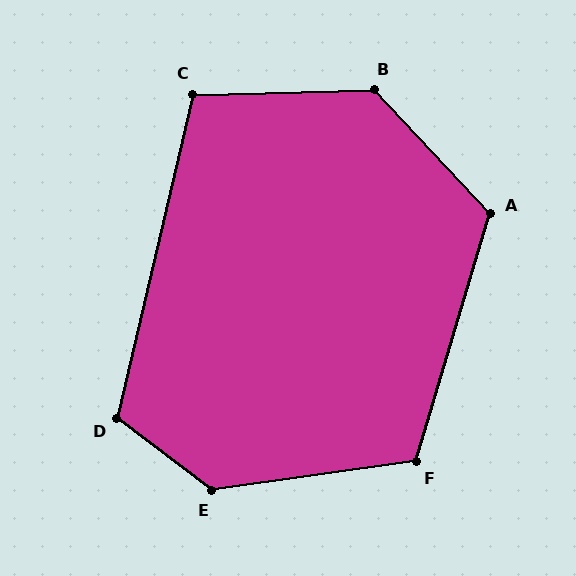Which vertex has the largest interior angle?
E, at approximately 135 degrees.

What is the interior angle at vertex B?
Approximately 132 degrees (obtuse).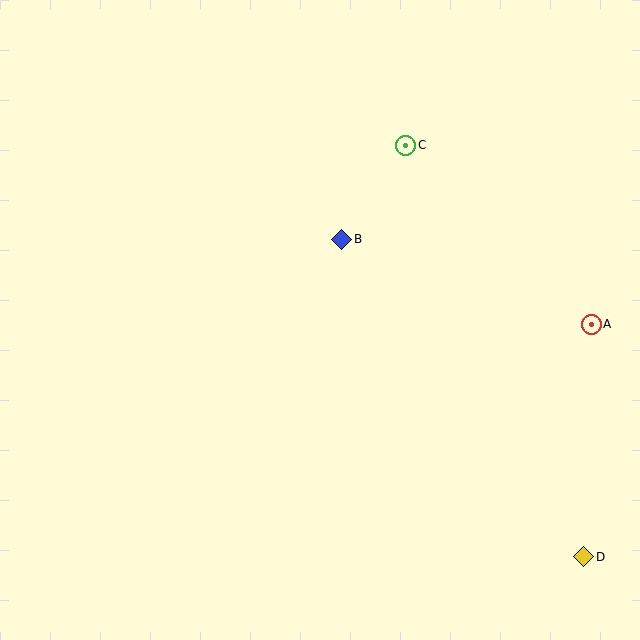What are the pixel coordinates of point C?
Point C is at (406, 145).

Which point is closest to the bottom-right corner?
Point D is closest to the bottom-right corner.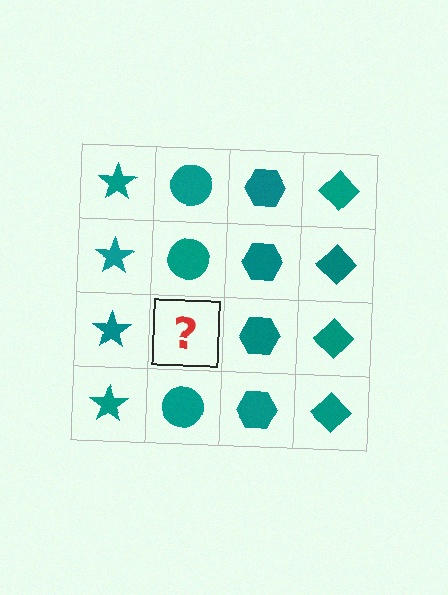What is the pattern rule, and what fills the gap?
The rule is that each column has a consistent shape. The gap should be filled with a teal circle.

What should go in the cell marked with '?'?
The missing cell should contain a teal circle.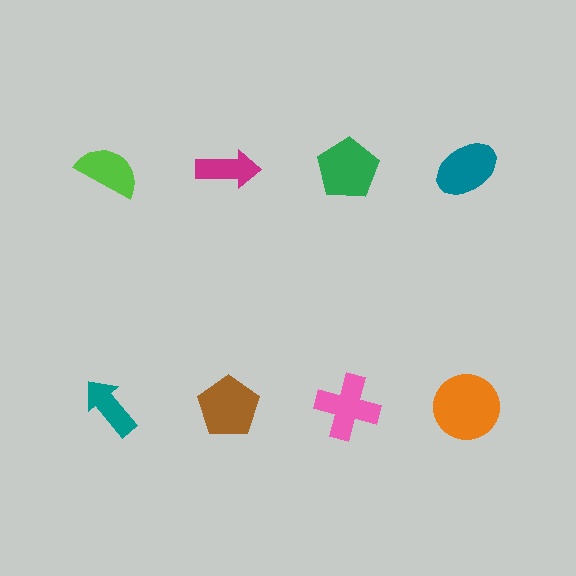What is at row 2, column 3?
A pink cross.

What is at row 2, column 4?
An orange circle.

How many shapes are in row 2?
4 shapes.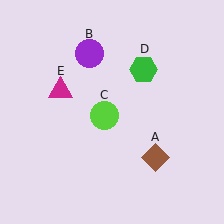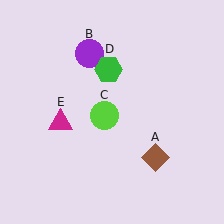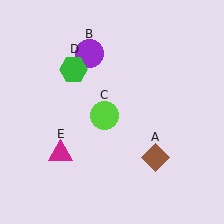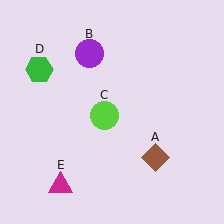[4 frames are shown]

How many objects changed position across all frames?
2 objects changed position: green hexagon (object D), magenta triangle (object E).